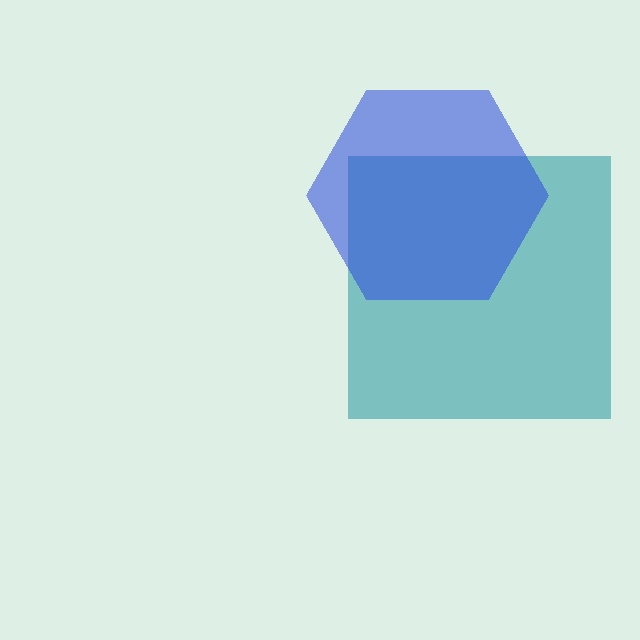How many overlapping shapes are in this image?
There are 2 overlapping shapes in the image.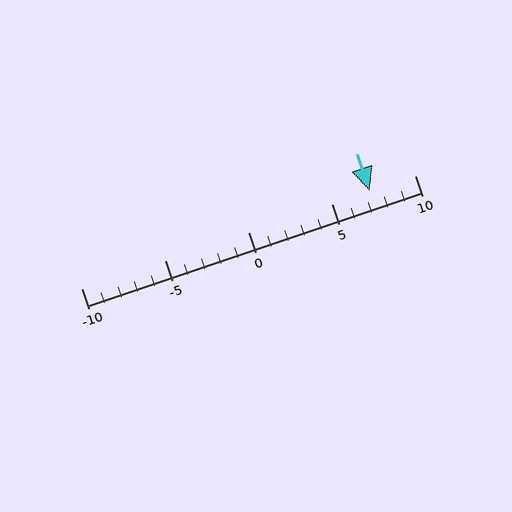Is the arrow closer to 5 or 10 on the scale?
The arrow is closer to 5.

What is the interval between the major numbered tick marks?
The major tick marks are spaced 5 units apart.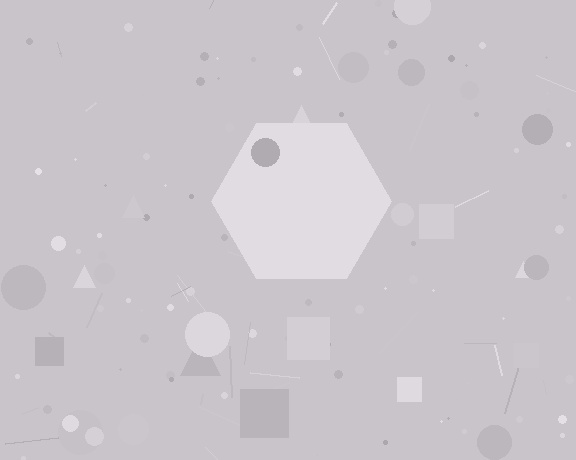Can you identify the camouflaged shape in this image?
The camouflaged shape is a hexagon.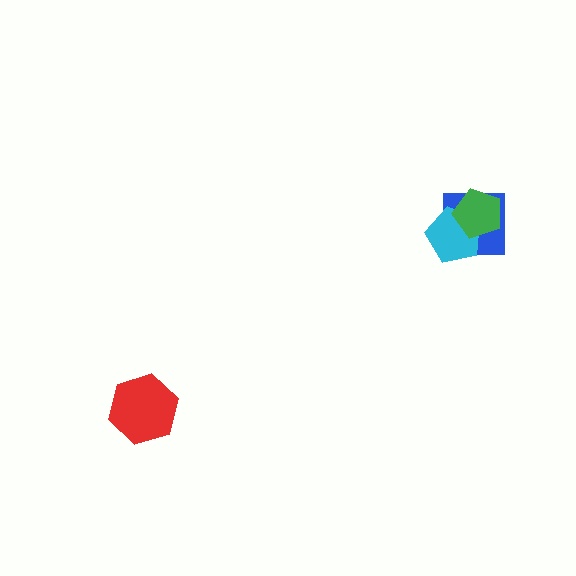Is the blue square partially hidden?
Yes, it is partially covered by another shape.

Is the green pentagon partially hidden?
No, no other shape covers it.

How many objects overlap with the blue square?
2 objects overlap with the blue square.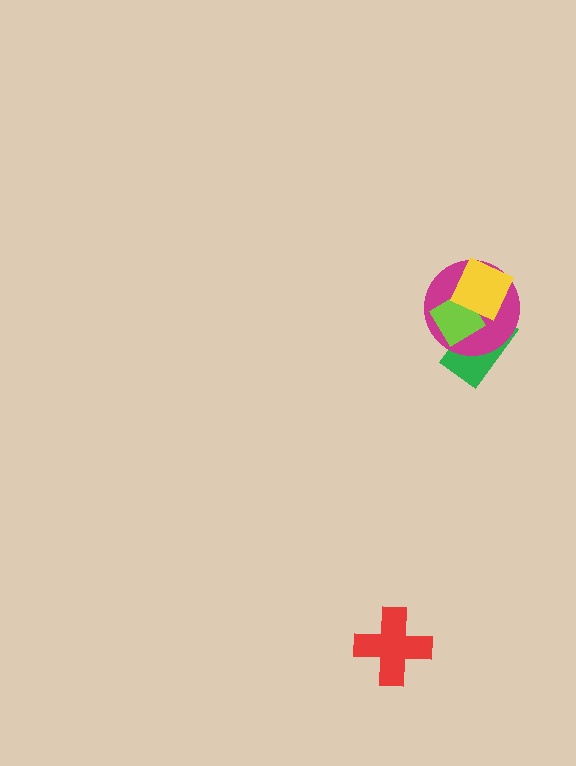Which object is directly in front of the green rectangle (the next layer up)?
The magenta circle is directly in front of the green rectangle.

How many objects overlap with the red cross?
0 objects overlap with the red cross.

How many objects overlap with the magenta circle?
3 objects overlap with the magenta circle.